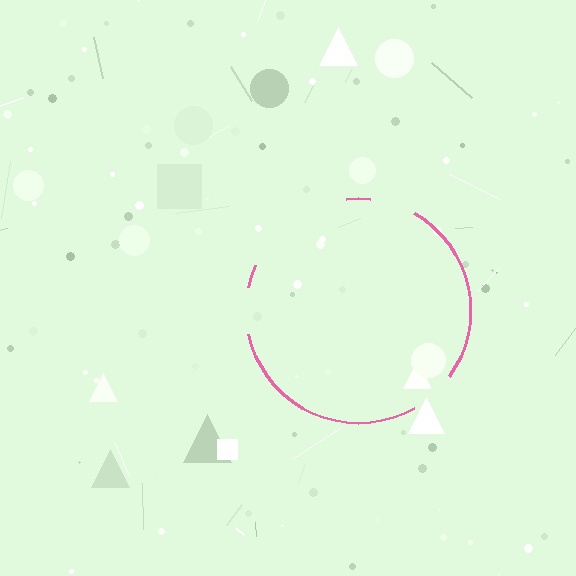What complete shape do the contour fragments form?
The contour fragments form a circle.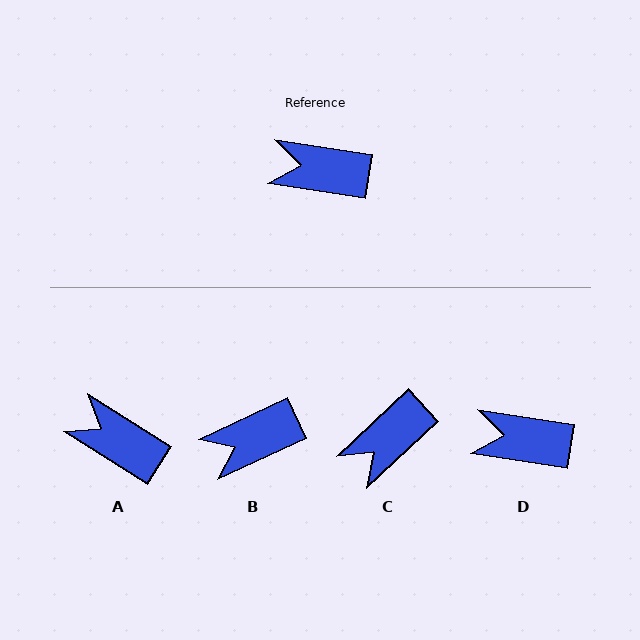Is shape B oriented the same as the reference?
No, it is off by about 34 degrees.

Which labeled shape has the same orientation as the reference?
D.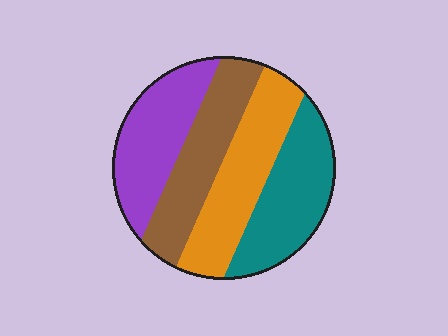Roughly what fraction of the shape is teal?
Teal takes up about one quarter (1/4) of the shape.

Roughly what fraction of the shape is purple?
Purple covers roughly 25% of the shape.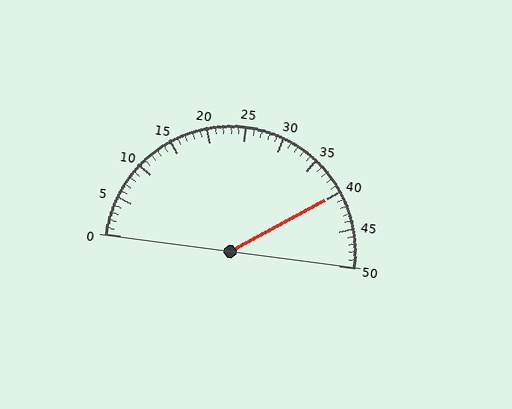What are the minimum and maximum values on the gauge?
The gauge ranges from 0 to 50.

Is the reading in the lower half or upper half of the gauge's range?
The reading is in the upper half of the range (0 to 50).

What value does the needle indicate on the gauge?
The needle indicates approximately 40.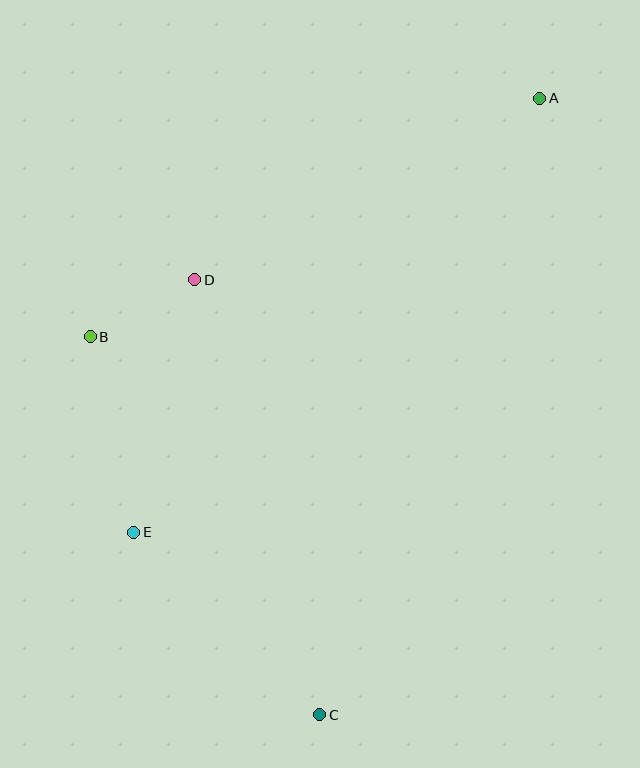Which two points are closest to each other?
Points B and D are closest to each other.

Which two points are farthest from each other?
Points A and C are farthest from each other.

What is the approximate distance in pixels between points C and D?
The distance between C and D is approximately 453 pixels.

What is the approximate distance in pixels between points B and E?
The distance between B and E is approximately 200 pixels.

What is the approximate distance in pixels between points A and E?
The distance between A and E is approximately 594 pixels.